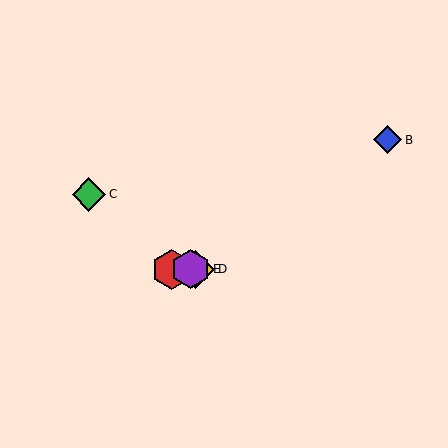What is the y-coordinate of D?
Object D is at y≈269.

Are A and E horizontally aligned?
Yes, both are at y≈269.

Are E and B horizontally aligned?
No, E is at y≈269 and B is at y≈140.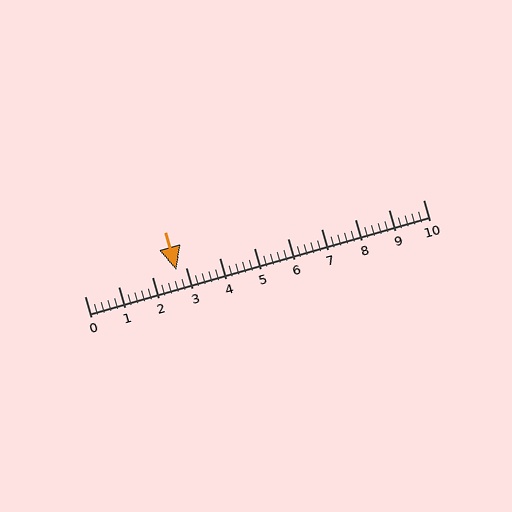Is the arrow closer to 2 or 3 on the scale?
The arrow is closer to 3.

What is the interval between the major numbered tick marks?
The major tick marks are spaced 1 units apart.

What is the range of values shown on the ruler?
The ruler shows values from 0 to 10.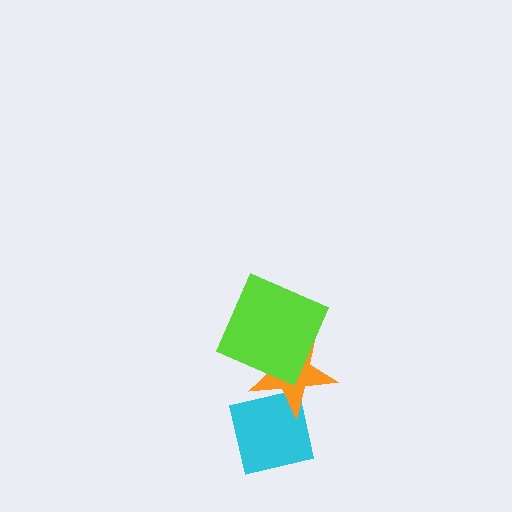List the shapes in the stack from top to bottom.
From top to bottom: the lime square, the orange star, the cyan square.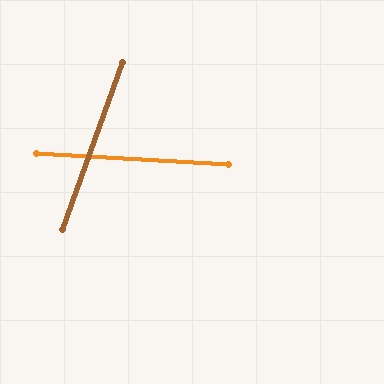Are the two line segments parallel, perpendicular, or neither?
Neither parallel nor perpendicular — they differ by about 74°.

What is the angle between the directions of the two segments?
Approximately 74 degrees.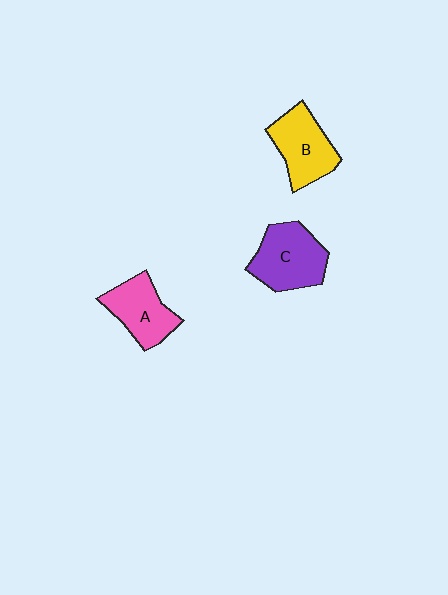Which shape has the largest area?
Shape C (purple).